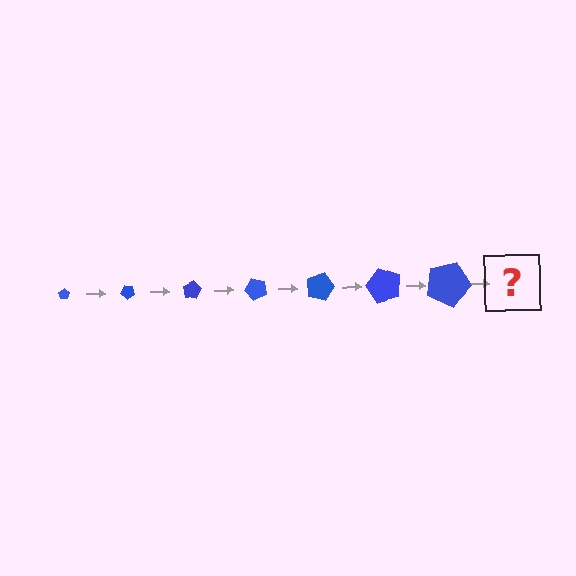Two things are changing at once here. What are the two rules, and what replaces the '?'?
The two rules are that the pentagon grows larger each step and it rotates 40 degrees each step. The '?' should be a pentagon, larger than the previous one and rotated 280 degrees from the start.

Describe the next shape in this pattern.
It should be a pentagon, larger than the previous one and rotated 280 degrees from the start.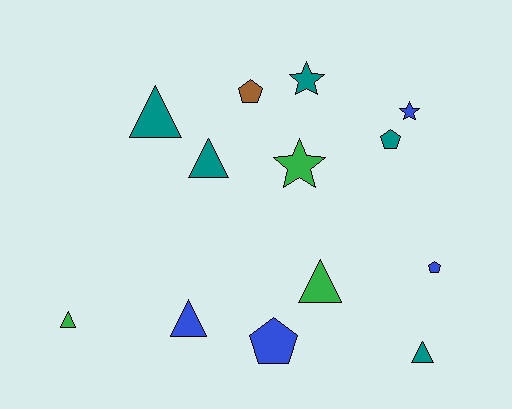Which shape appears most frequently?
Triangle, with 6 objects.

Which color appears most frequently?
Teal, with 5 objects.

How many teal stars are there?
There is 1 teal star.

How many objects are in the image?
There are 13 objects.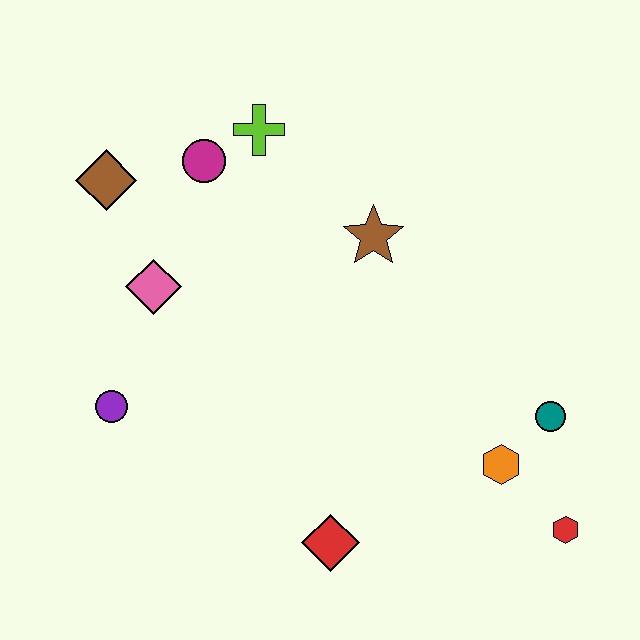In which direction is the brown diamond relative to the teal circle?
The brown diamond is to the left of the teal circle.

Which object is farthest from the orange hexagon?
The brown diamond is farthest from the orange hexagon.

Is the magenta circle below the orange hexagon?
No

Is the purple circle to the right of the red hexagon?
No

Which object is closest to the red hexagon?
The orange hexagon is closest to the red hexagon.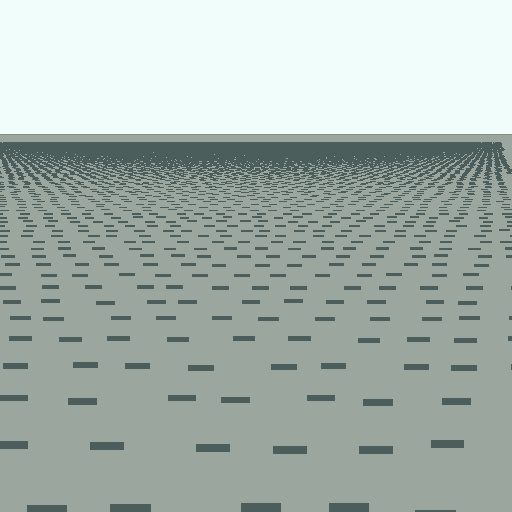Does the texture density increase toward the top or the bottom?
Density increases toward the top.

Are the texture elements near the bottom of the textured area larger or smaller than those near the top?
Larger. Near the bottom, elements are closer to the viewer and appear at a bigger on-screen size.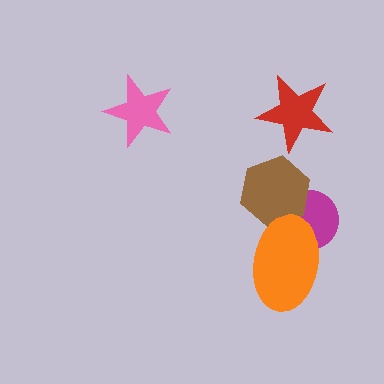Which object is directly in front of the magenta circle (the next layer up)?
The brown hexagon is directly in front of the magenta circle.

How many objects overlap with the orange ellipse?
2 objects overlap with the orange ellipse.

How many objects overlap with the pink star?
0 objects overlap with the pink star.